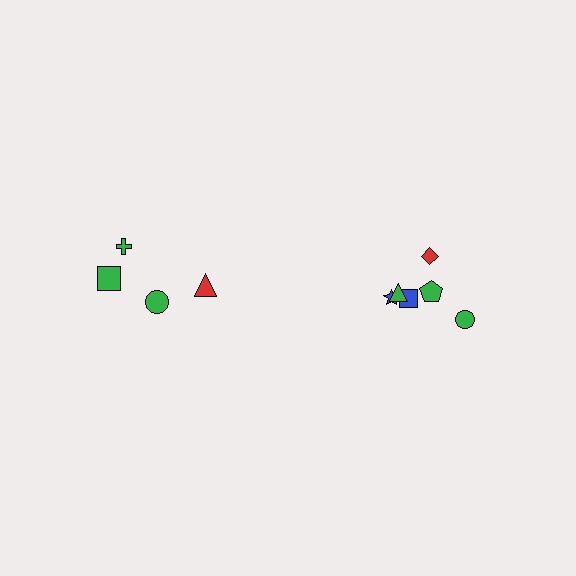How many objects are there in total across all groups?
There are 10 objects.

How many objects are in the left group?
There are 4 objects.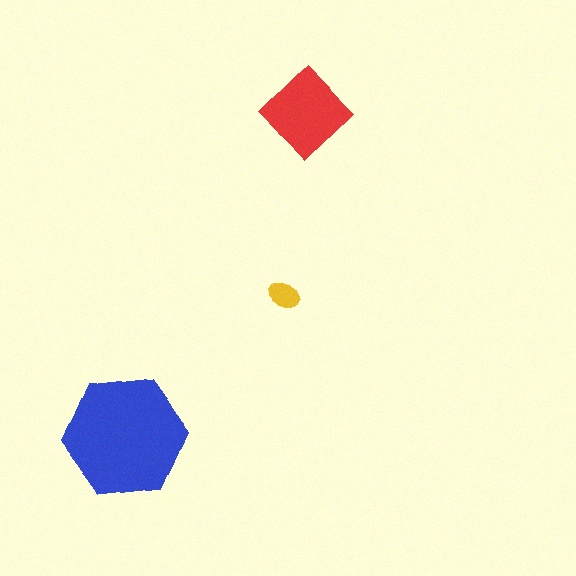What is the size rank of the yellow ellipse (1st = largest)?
3rd.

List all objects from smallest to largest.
The yellow ellipse, the red diamond, the blue hexagon.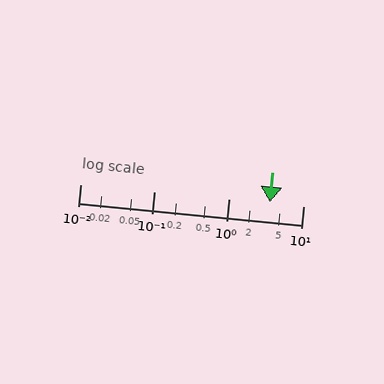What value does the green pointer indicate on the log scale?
The pointer indicates approximately 3.6.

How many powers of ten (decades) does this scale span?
The scale spans 3 decades, from 0.01 to 10.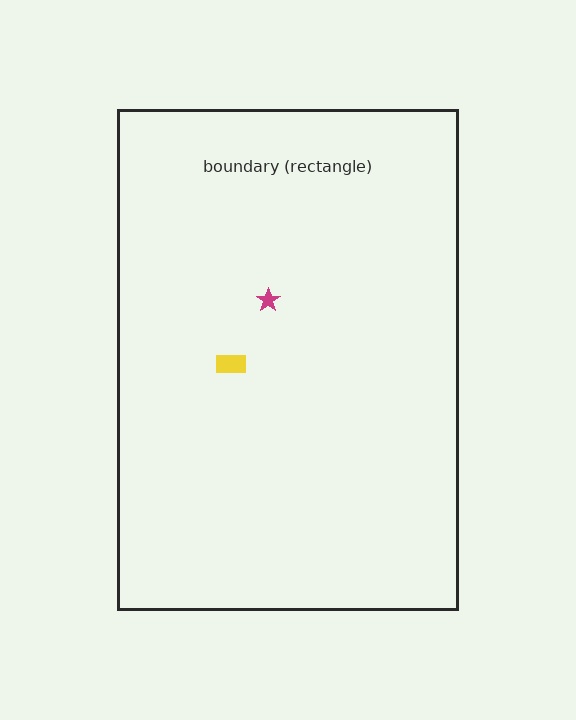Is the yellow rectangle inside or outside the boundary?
Inside.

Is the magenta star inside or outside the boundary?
Inside.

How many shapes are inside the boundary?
2 inside, 0 outside.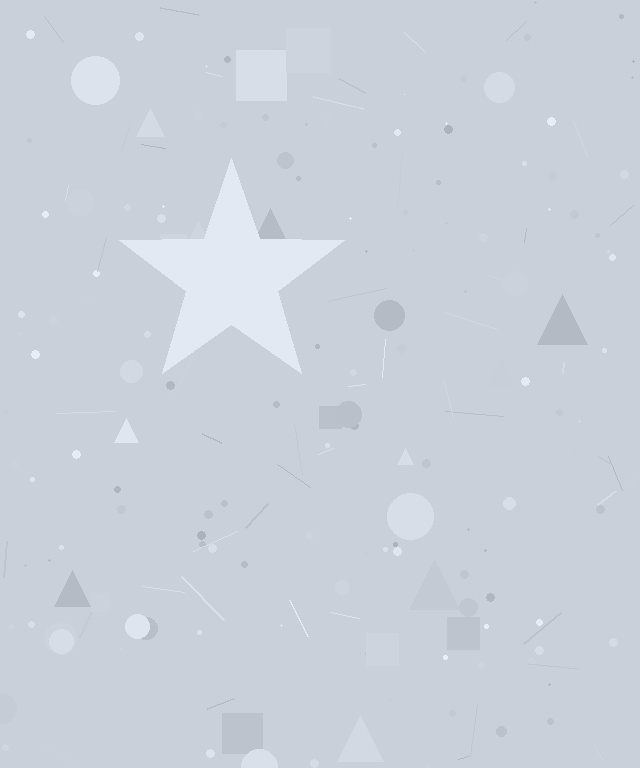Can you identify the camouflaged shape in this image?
The camouflaged shape is a star.